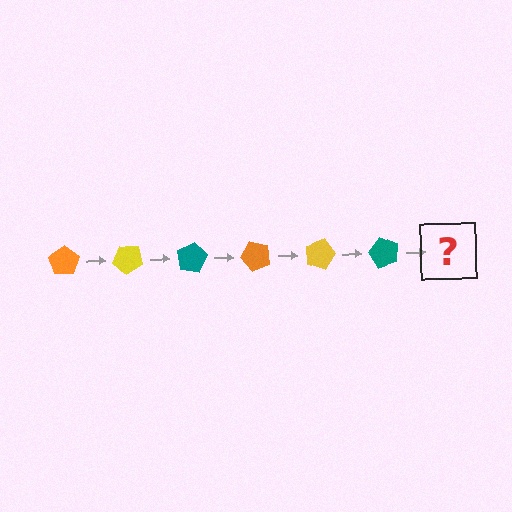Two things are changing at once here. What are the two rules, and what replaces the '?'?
The two rules are that it rotates 40 degrees each step and the color cycles through orange, yellow, and teal. The '?' should be an orange pentagon, rotated 240 degrees from the start.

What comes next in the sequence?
The next element should be an orange pentagon, rotated 240 degrees from the start.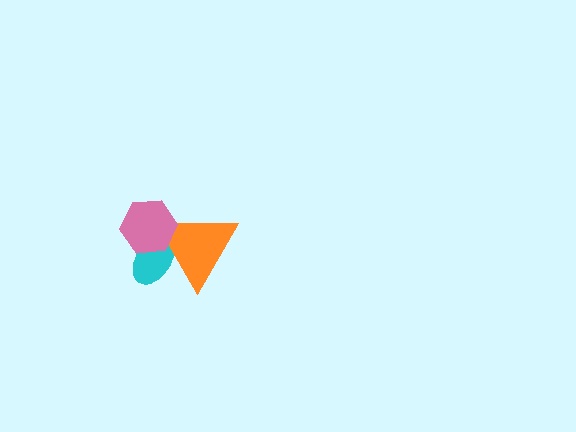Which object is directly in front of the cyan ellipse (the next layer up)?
The orange triangle is directly in front of the cyan ellipse.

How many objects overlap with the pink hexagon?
2 objects overlap with the pink hexagon.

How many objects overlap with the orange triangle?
2 objects overlap with the orange triangle.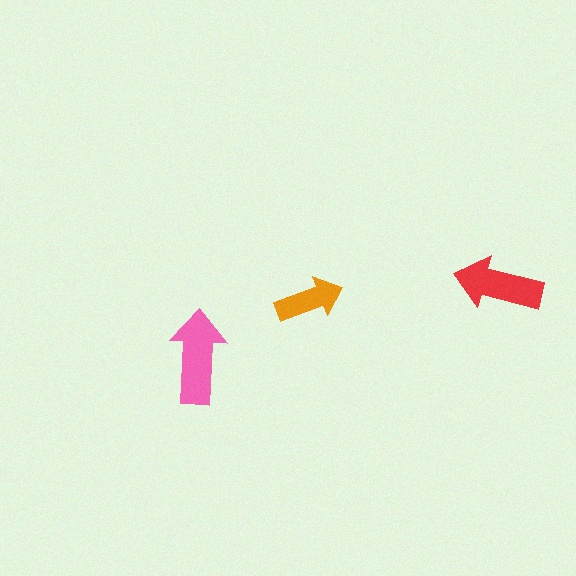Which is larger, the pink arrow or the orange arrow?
The pink one.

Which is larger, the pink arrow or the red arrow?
The pink one.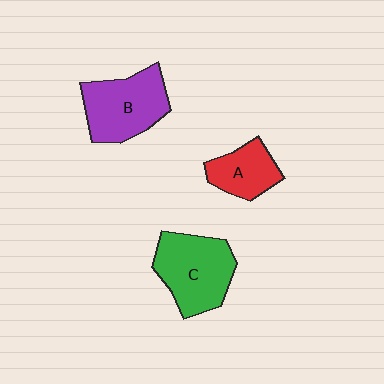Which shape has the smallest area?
Shape A (red).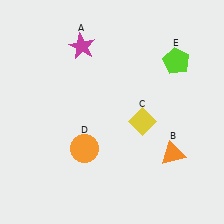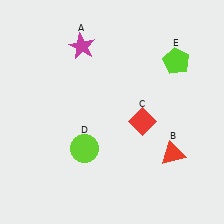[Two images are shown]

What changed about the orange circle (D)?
In Image 1, D is orange. In Image 2, it changed to lime.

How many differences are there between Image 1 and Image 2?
There are 3 differences between the two images.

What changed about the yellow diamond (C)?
In Image 1, C is yellow. In Image 2, it changed to red.